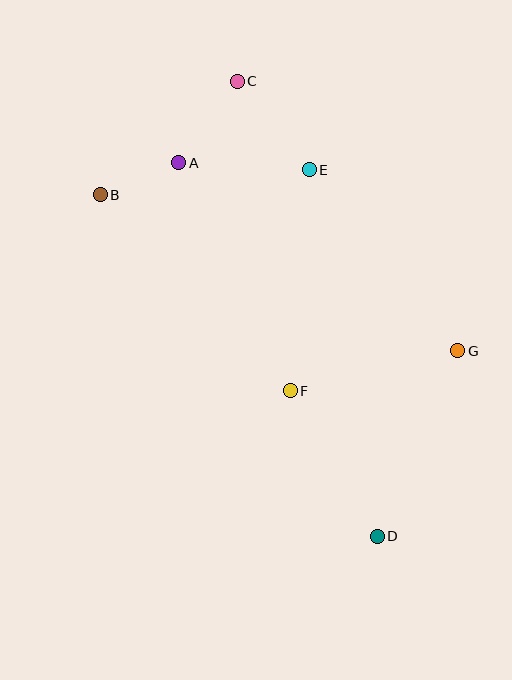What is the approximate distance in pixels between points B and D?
The distance between B and D is approximately 440 pixels.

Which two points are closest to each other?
Points A and B are closest to each other.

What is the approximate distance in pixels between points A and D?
The distance between A and D is approximately 423 pixels.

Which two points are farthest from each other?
Points C and D are farthest from each other.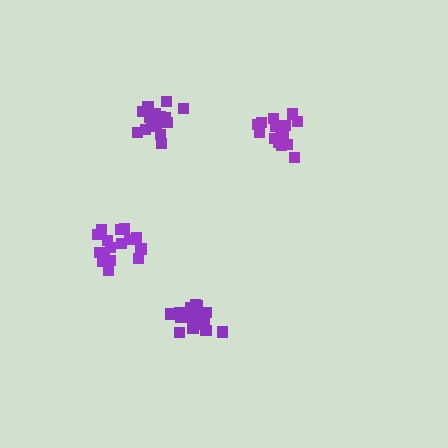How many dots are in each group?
Group 1: 16 dots, Group 2: 16 dots, Group 3: 18 dots, Group 4: 16 dots (66 total).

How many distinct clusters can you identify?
There are 4 distinct clusters.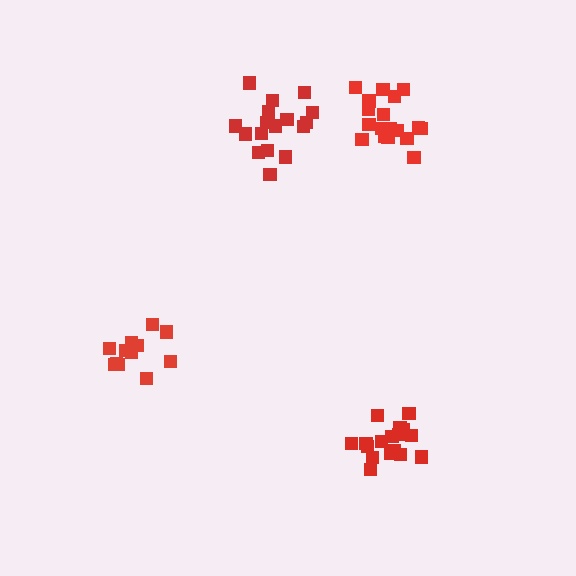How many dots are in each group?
Group 1: 17 dots, Group 2: 17 dots, Group 3: 18 dots, Group 4: 12 dots (64 total).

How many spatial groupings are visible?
There are 4 spatial groupings.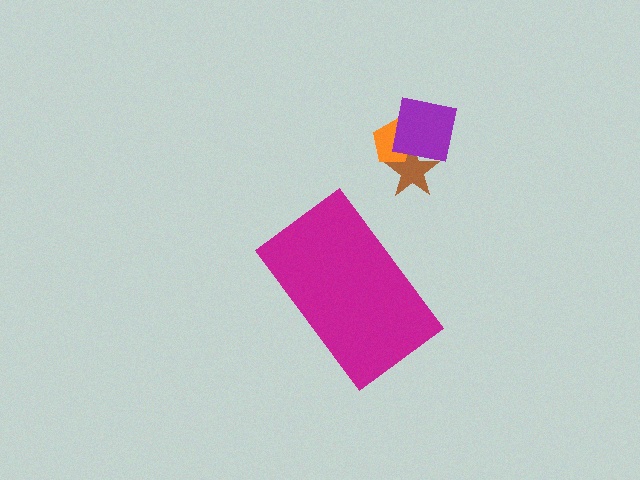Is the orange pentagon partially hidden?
No, the orange pentagon is fully visible.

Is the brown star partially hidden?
No, the brown star is fully visible.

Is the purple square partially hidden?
No, the purple square is fully visible.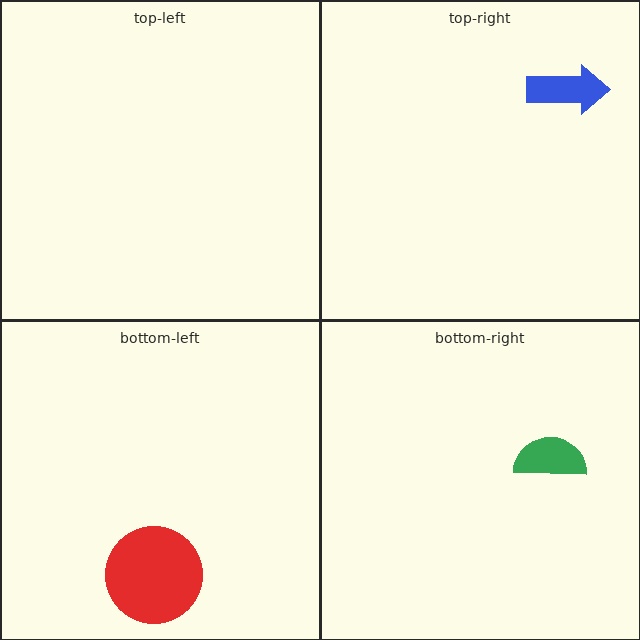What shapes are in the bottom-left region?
The red circle.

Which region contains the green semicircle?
The bottom-right region.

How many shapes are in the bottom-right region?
1.